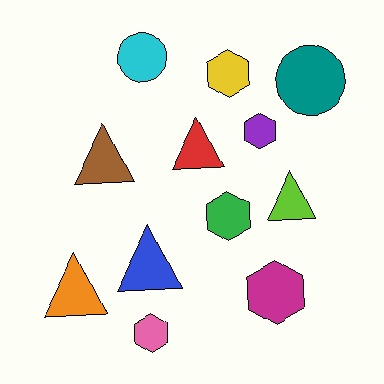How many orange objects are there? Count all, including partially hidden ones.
There is 1 orange object.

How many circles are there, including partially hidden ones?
There are 2 circles.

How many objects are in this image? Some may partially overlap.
There are 12 objects.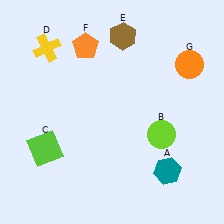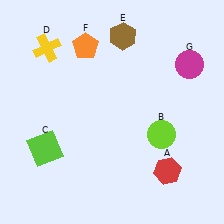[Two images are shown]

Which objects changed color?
A changed from teal to red. G changed from orange to magenta.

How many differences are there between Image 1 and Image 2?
There are 2 differences between the two images.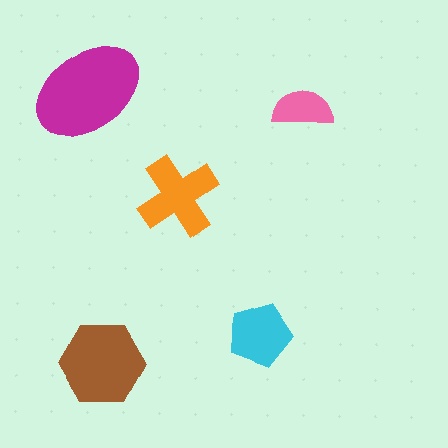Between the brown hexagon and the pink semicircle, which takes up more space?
The brown hexagon.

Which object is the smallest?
The pink semicircle.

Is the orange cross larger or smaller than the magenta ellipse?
Smaller.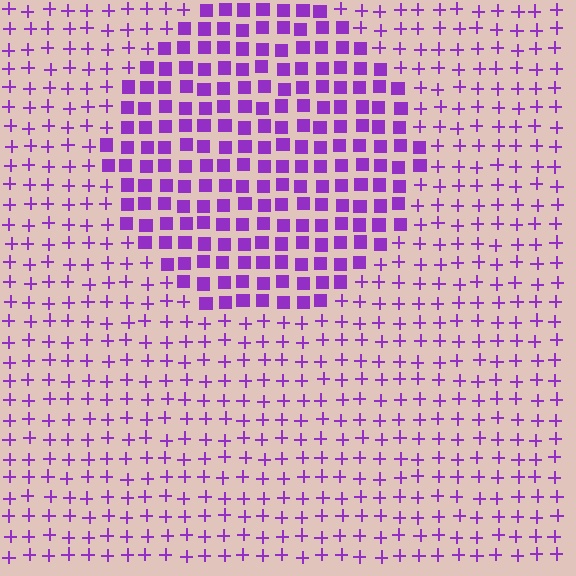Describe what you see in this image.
The image is filled with small purple elements arranged in a uniform grid. A circle-shaped region contains squares, while the surrounding area contains plus signs. The boundary is defined purely by the change in element shape.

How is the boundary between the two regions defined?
The boundary is defined by a change in element shape: squares inside vs. plus signs outside. All elements share the same color and spacing.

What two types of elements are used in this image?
The image uses squares inside the circle region and plus signs outside it.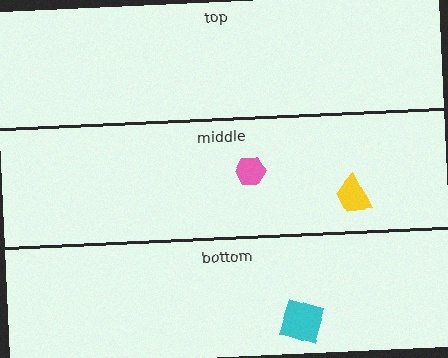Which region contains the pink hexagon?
The middle region.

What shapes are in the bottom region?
The cyan square.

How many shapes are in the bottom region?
1.